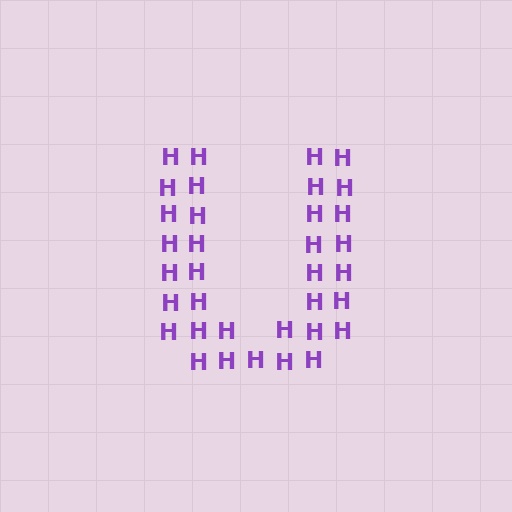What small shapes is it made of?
It is made of small letter H's.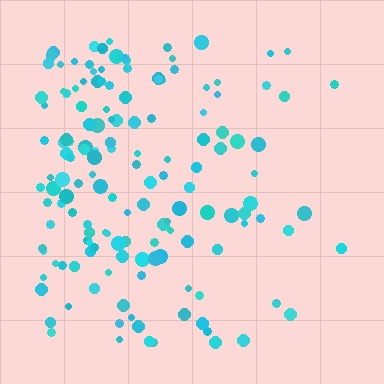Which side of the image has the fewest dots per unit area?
The right.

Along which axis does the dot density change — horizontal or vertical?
Horizontal.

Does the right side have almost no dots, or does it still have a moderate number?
Still a moderate number, just noticeably fewer than the left.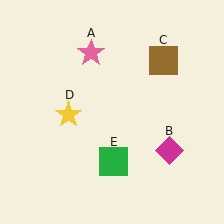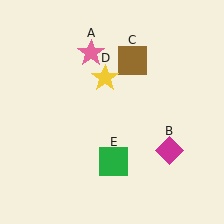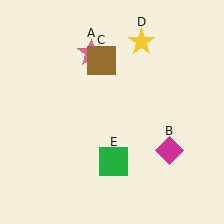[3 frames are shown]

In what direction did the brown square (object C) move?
The brown square (object C) moved left.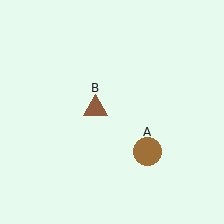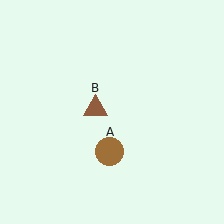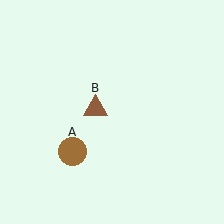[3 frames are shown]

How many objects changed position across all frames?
1 object changed position: brown circle (object A).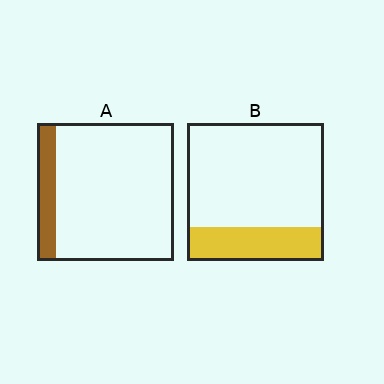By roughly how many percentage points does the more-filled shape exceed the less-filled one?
By roughly 10 percentage points (B over A).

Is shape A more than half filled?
No.